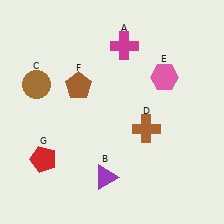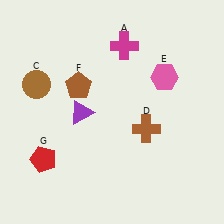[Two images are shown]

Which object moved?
The purple triangle (B) moved up.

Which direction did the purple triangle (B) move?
The purple triangle (B) moved up.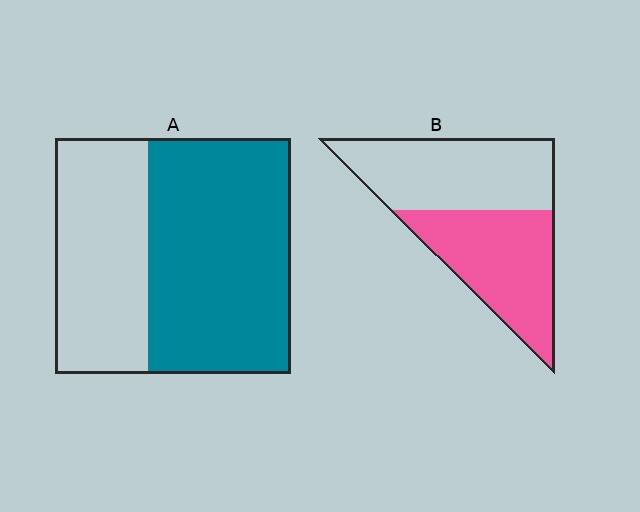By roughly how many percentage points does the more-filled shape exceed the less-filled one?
By roughly 10 percentage points (A over B).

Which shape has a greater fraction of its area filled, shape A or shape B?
Shape A.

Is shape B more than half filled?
Roughly half.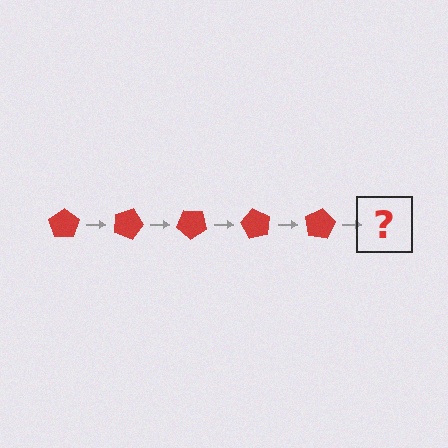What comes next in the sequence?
The next element should be a red pentagon rotated 100 degrees.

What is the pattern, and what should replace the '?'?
The pattern is that the pentagon rotates 20 degrees each step. The '?' should be a red pentagon rotated 100 degrees.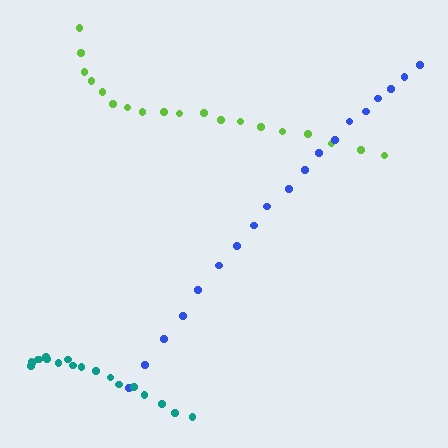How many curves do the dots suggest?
There are 3 distinct paths.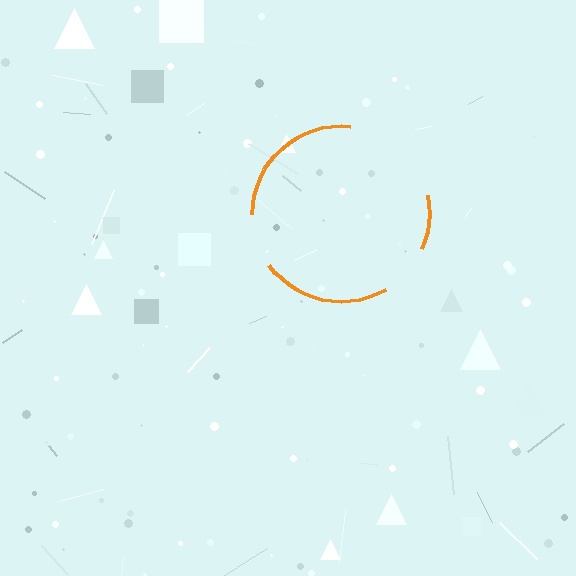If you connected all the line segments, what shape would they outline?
They would outline a circle.